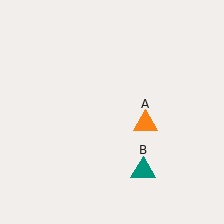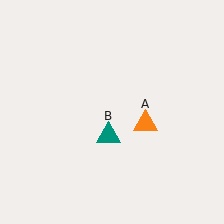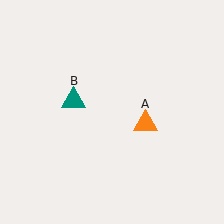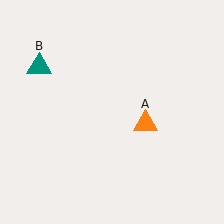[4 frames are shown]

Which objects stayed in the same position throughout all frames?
Orange triangle (object A) remained stationary.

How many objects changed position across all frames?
1 object changed position: teal triangle (object B).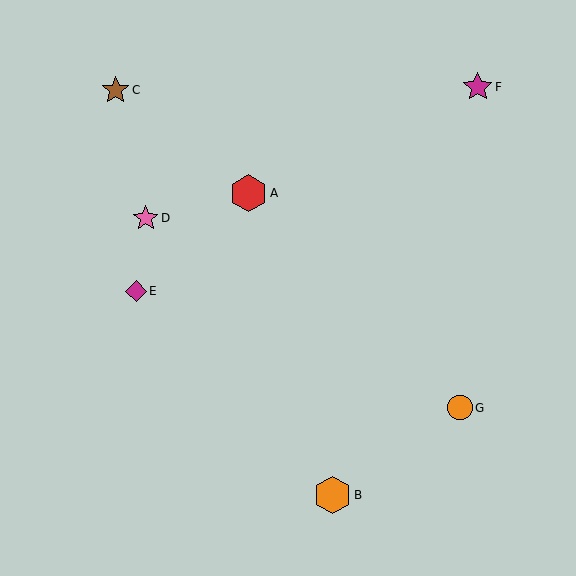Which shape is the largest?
The orange hexagon (labeled B) is the largest.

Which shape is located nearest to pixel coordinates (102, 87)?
The brown star (labeled C) at (116, 90) is nearest to that location.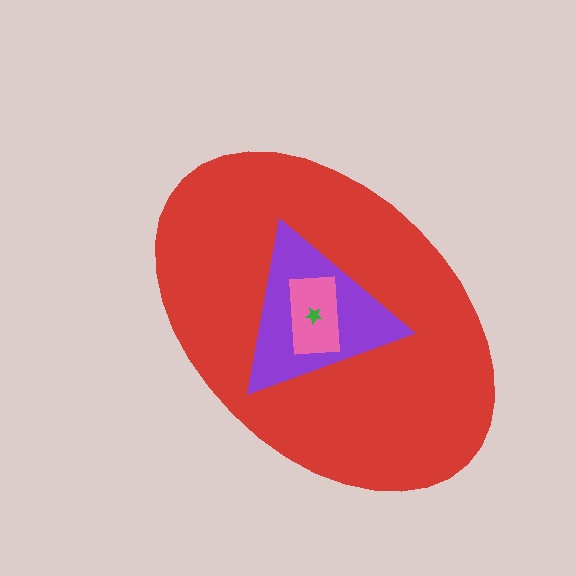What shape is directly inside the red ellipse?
The purple triangle.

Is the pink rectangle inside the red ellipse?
Yes.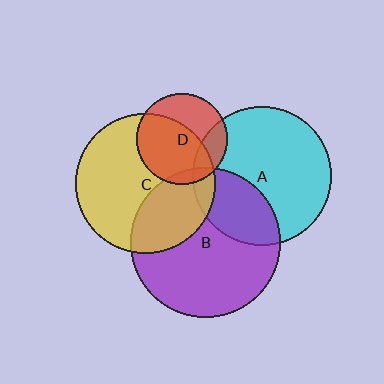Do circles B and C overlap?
Yes.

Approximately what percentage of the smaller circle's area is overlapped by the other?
Approximately 35%.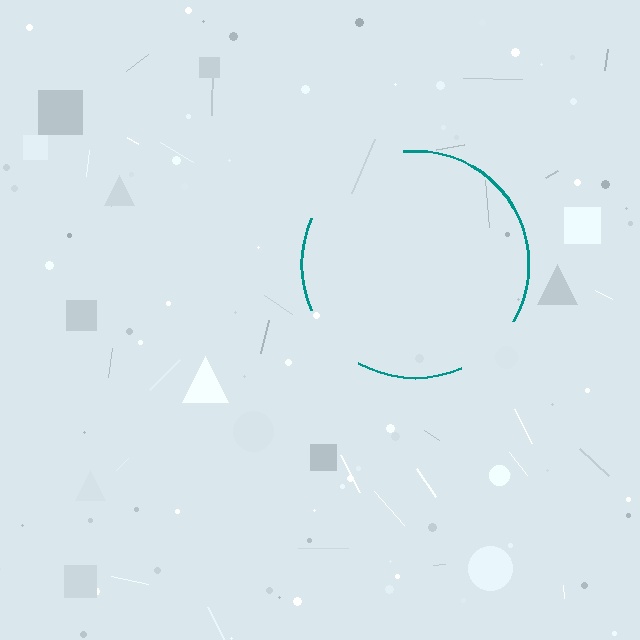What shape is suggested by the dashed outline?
The dashed outline suggests a circle.